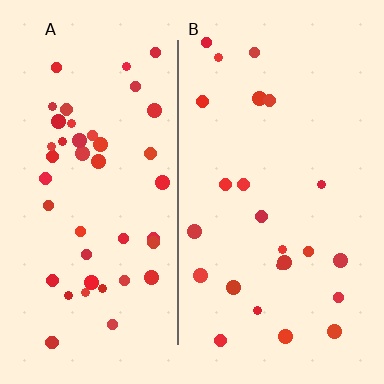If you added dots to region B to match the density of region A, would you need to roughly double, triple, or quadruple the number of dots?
Approximately double.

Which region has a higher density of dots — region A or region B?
A (the left).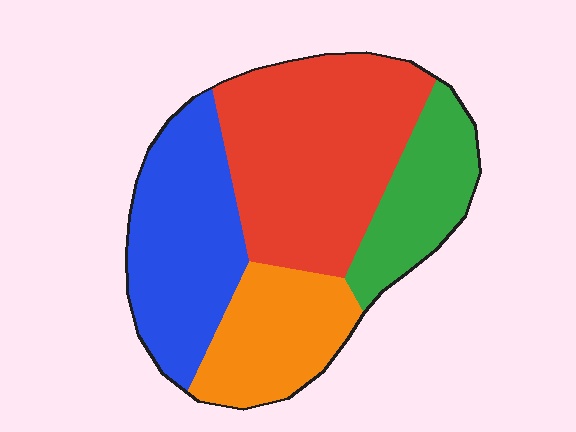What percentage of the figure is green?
Green takes up less than a quarter of the figure.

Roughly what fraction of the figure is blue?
Blue takes up between a quarter and a half of the figure.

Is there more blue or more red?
Red.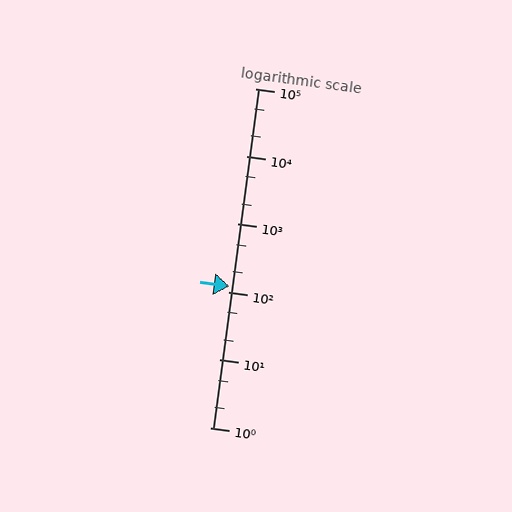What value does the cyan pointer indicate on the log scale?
The pointer indicates approximately 120.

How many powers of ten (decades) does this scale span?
The scale spans 5 decades, from 1 to 100000.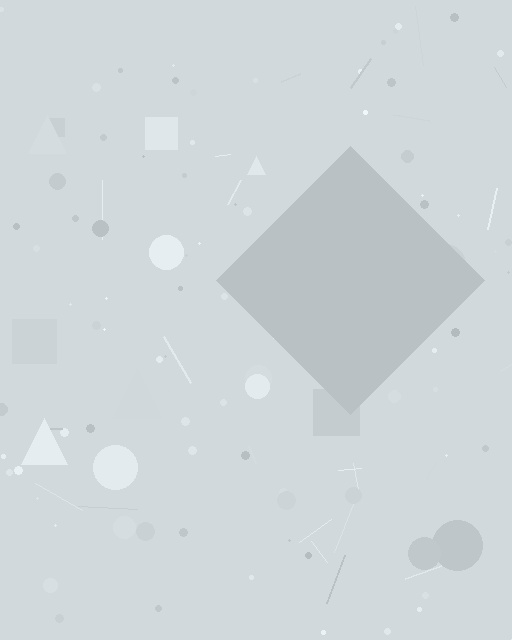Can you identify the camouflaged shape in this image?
The camouflaged shape is a diamond.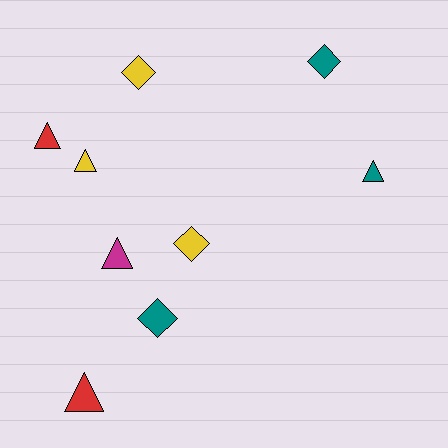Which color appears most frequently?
Teal, with 3 objects.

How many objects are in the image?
There are 9 objects.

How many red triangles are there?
There are 2 red triangles.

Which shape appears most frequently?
Triangle, with 5 objects.